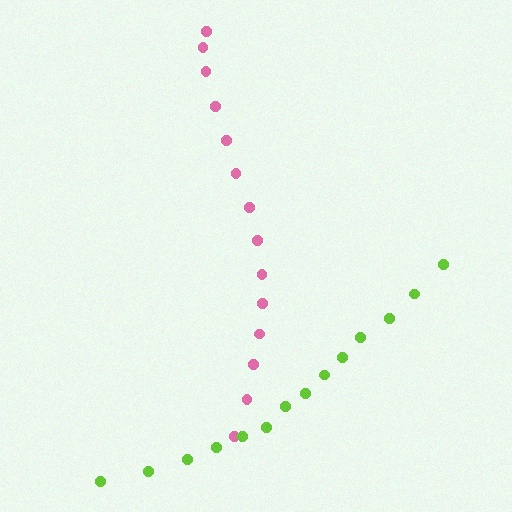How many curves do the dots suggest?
There are 2 distinct paths.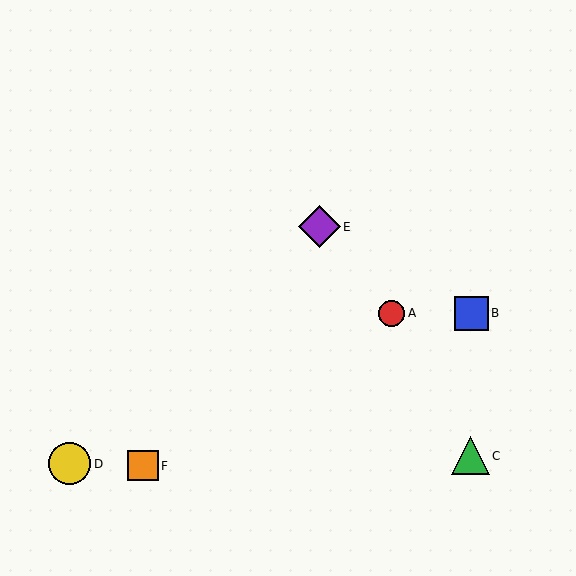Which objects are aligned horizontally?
Objects A, B are aligned horizontally.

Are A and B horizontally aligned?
Yes, both are at y≈314.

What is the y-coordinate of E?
Object E is at y≈227.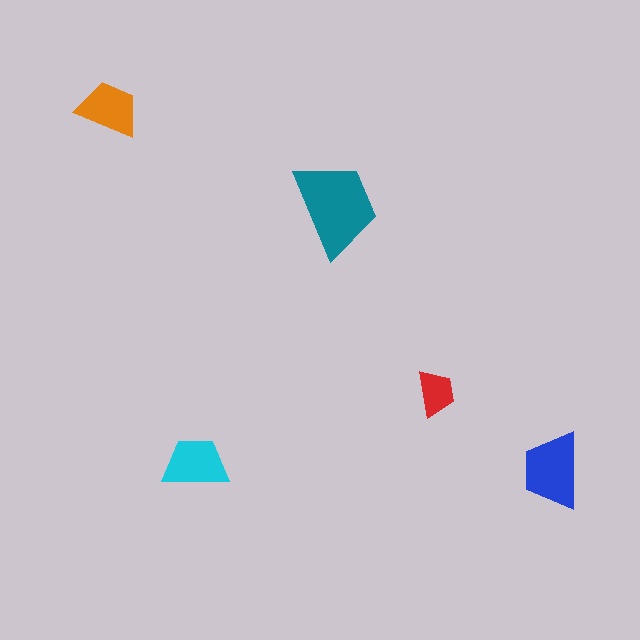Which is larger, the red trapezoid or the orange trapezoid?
The orange one.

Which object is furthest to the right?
The blue trapezoid is rightmost.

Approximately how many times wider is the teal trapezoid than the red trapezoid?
About 2 times wider.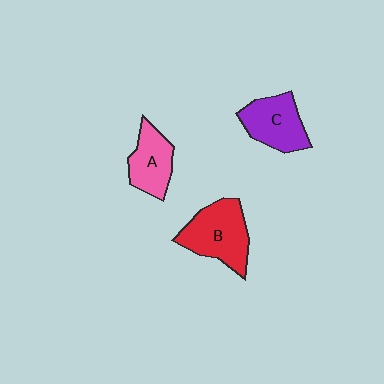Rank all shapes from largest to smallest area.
From largest to smallest: B (red), C (purple), A (pink).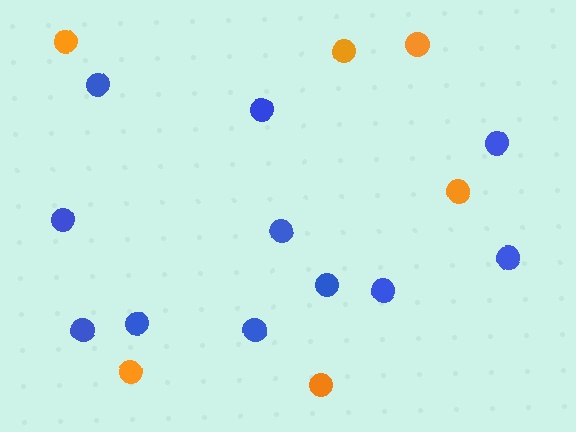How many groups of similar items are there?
There are 2 groups: one group of orange circles (6) and one group of blue circles (11).